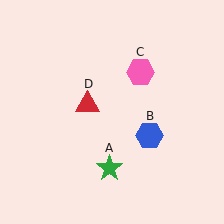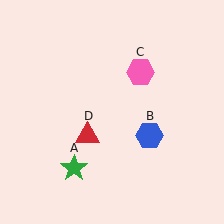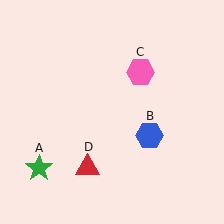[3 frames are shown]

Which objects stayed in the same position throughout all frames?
Blue hexagon (object B) and pink hexagon (object C) remained stationary.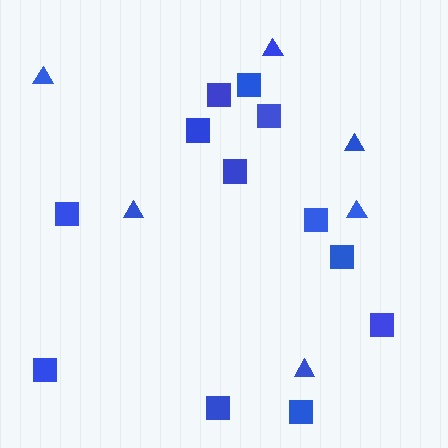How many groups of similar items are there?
There are 2 groups: one group of triangles (6) and one group of squares (12).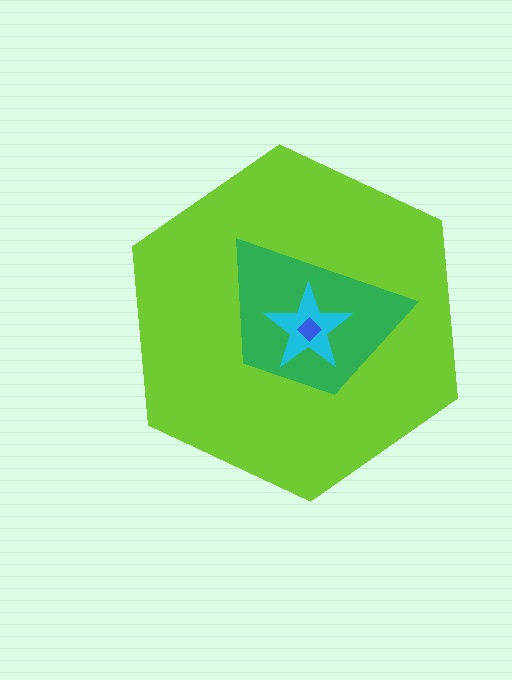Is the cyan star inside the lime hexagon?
Yes.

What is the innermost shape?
The blue diamond.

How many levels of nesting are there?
4.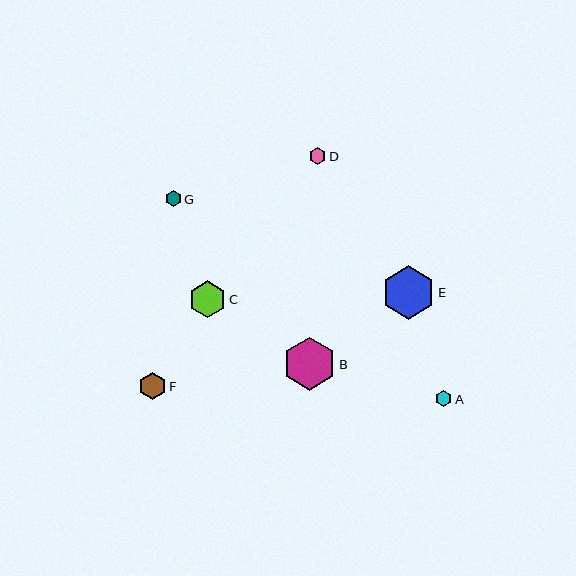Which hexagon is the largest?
Hexagon E is the largest with a size of approximately 53 pixels.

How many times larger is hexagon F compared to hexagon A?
Hexagon F is approximately 1.6 times the size of hexagon A.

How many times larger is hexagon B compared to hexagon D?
Hexagon B is approximately 3.1 times the size of hexagon D.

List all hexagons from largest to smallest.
From largest to smallest: E, B, C, F, D, A, G.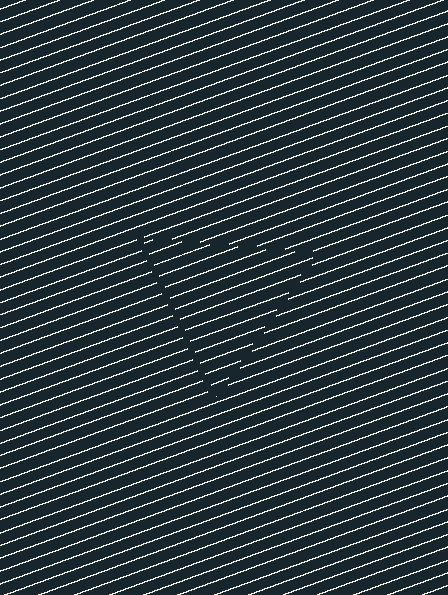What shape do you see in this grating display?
An illusory triangle. The interior of the shape contains the same grating, shifted by half a period — the contour is defined by the phase discontinuity where line-ends from the inner and outer gratings abut.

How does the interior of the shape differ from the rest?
The interior of the shape contains the same grating, shifted by half a period — the contour is defined by the phase discontinuity where line-ends from the inner and outer gratings abut.